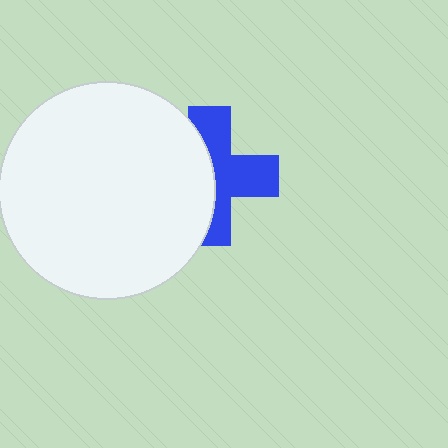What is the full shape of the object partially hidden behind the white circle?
The partially hidden object is a blue cross.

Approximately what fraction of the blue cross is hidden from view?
Roughly 47% of the blue cross is hidden behind the white circle.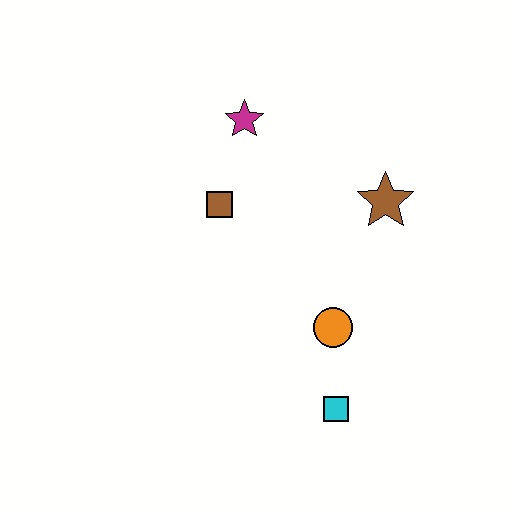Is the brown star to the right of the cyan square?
Yes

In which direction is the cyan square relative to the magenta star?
The cyan square is below the magenta star.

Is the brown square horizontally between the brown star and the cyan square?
No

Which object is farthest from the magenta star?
The cyan square is farthest from the magenta star.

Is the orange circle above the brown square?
No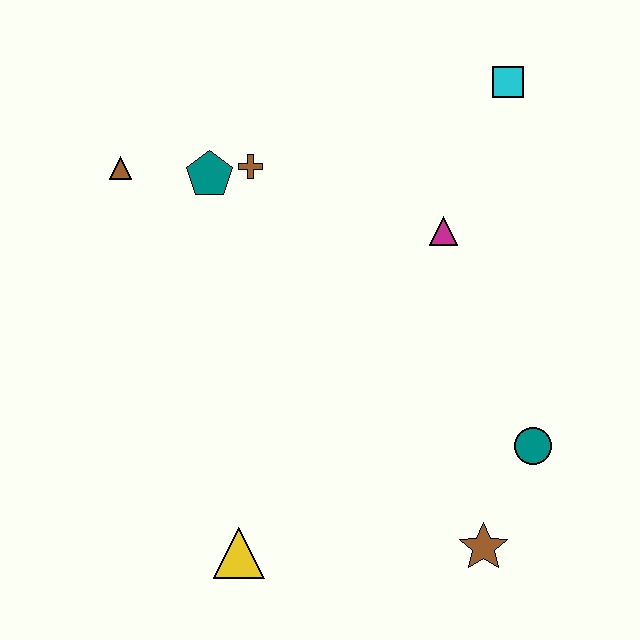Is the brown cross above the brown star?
Yes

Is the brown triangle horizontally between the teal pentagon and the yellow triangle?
No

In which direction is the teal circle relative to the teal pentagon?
The teal circle is to the right of the teal pentagon.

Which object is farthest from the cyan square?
The yellow triangle is farthest from the cyan square.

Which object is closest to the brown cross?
The teal pentagon is closest to the brown cross.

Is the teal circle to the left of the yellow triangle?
No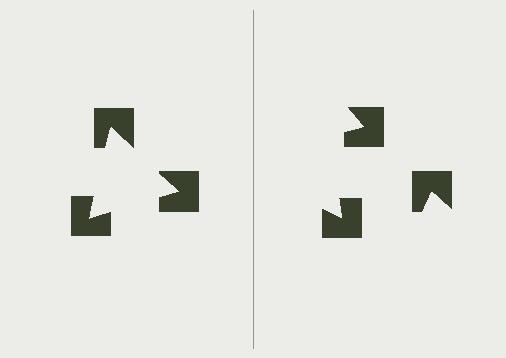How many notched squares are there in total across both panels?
6 — 3 on each side.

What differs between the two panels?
The notched squares are positioned identically on both sides; only the wedge orientations differ. On the left they align to a triangle; on the right they are misaligned.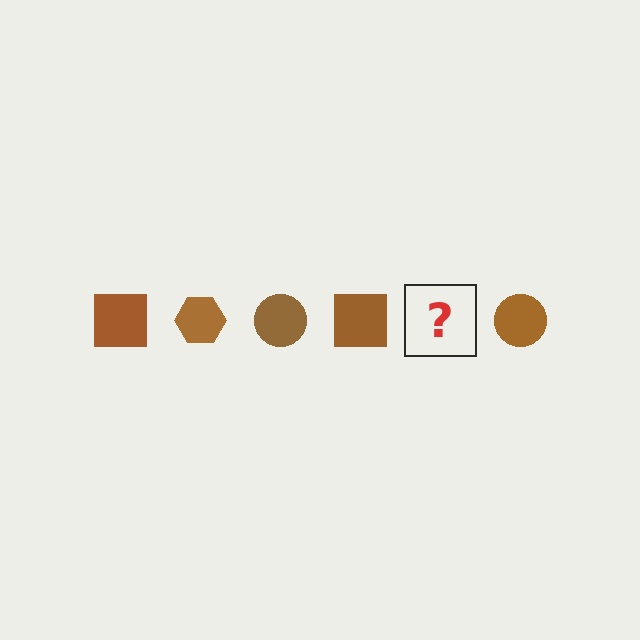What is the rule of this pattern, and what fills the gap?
The rule is that the pattern cycles through square, hexagon, circle shapes in brown. The gap should be filled with a brown hexagon.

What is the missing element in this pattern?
The missing element is a brown hexagon.